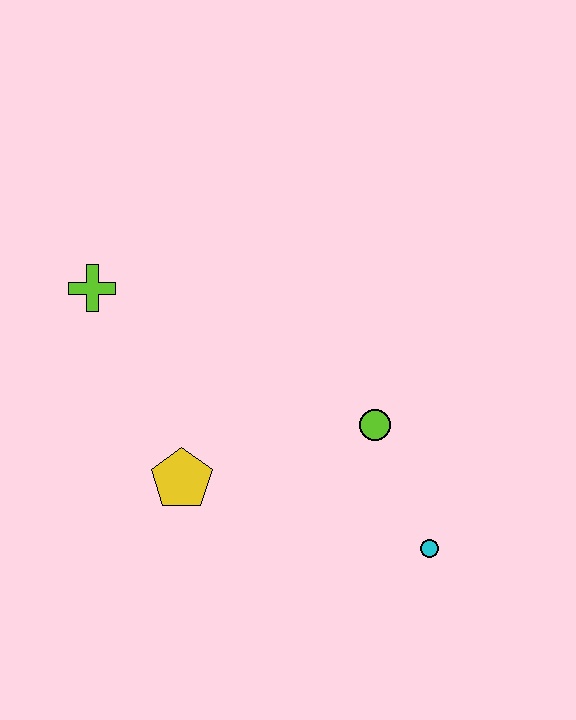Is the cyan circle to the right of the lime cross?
Yes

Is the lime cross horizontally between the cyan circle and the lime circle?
No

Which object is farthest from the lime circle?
The lime cross is farthest from the lime circle.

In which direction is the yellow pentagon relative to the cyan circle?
The yellow pentagon is to the left of the cyan circle.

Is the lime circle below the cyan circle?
No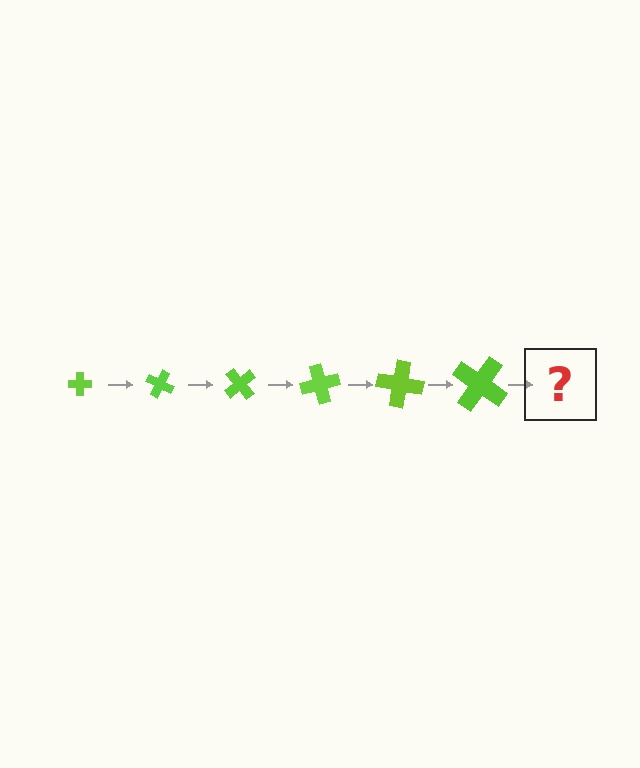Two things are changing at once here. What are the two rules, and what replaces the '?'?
The two rules are that the cross grows larger each step and it rotates 25 degrees each step. The '?' should be a cross, larger than the previous one and rotated 150 degrees from the start.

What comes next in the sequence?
The next element should be a cross, larger than the previous one and rotated 150 degrees from the start.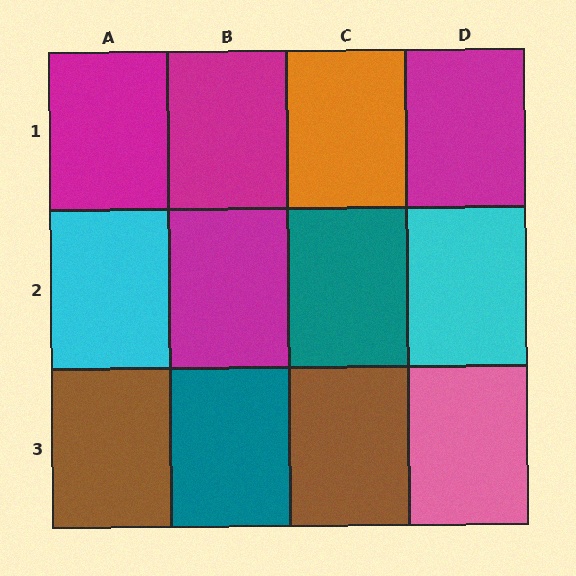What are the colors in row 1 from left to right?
Magenta, magenta, orange, magenta.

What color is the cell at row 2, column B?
Magenta.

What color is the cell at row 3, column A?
Brown.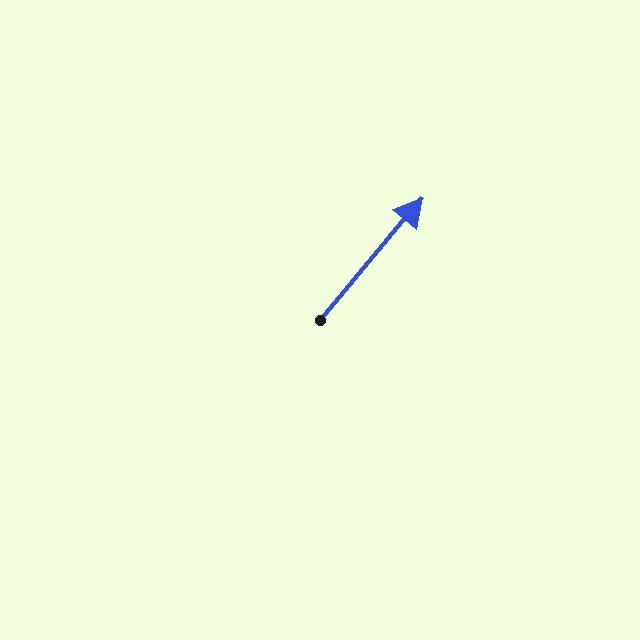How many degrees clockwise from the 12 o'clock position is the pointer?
Approximately 40 degrees.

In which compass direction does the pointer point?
Northeast.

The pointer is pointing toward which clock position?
Roughly 1 o'clock.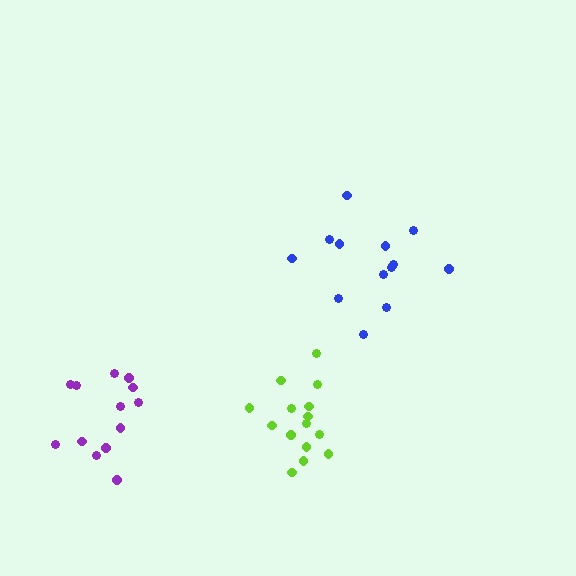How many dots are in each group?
Group 1: 15 dots, Group 2: 13 dots, Group 3: 13 dots (41 total).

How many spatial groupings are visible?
There are 3 spatial groupings.